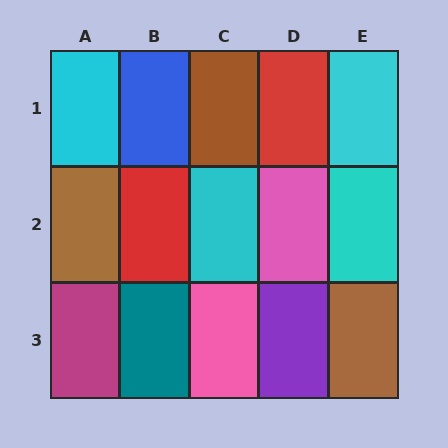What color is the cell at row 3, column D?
Purple.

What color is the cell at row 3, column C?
Pink.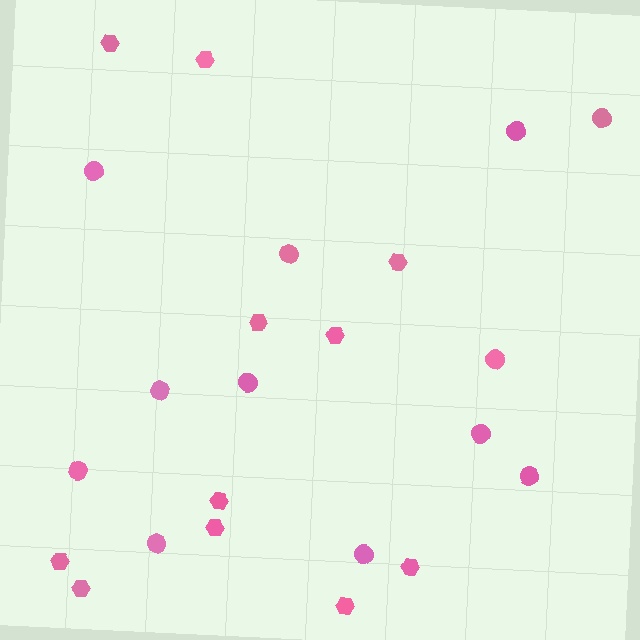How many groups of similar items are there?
There are 2 groups: one group of hexagons (11) and one group of circles (12).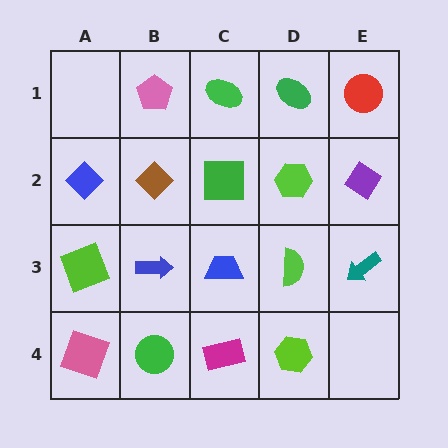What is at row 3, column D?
A lime semicircle.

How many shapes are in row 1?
4 shapes.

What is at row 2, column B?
A brown diamond.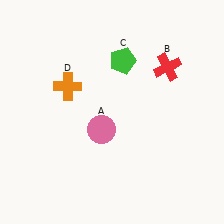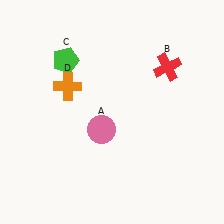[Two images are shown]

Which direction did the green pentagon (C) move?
The green pentagon (C) moved left.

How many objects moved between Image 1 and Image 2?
1 object moved between the two images.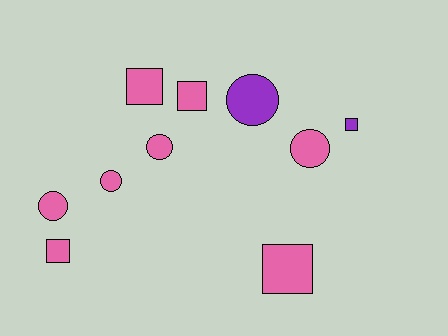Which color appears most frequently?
Pink, with 8 objects.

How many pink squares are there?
There are 4 pink squares.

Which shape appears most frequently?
Square, with 5 objects.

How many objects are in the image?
There are 10 objects.